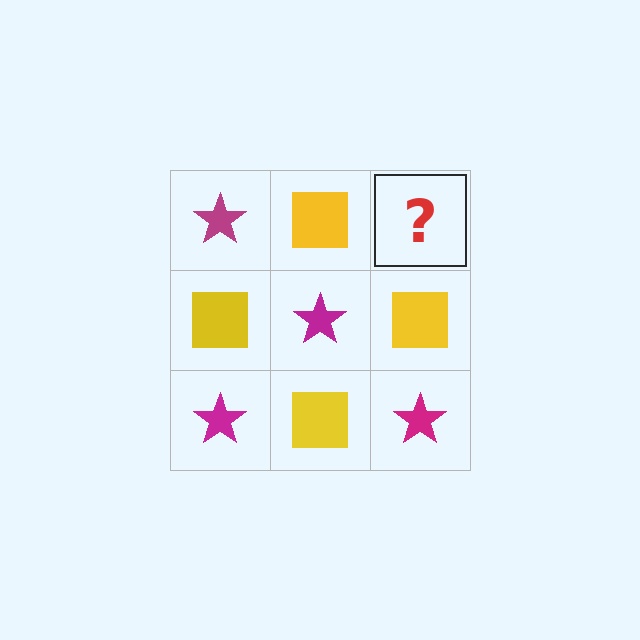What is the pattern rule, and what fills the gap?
The rule is that it alternates magenta star and yellow square in a checkerboard pattern. The gap should be filled with a magenta star.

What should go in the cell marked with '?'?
The missing cell should contain a magenta star.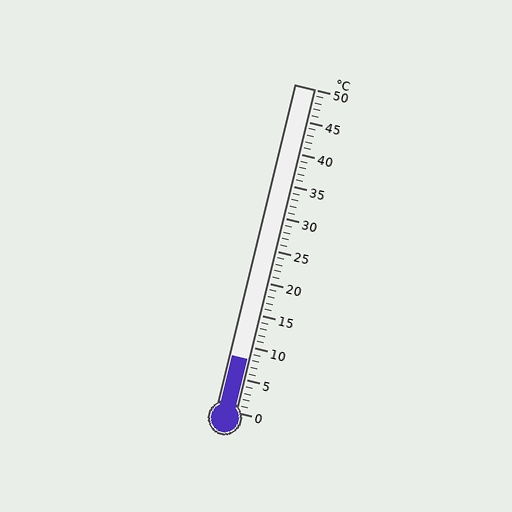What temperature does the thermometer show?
The thermometer shows approximately 8°C.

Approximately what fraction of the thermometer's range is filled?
The thermometer is filled to approximately 15% of its range.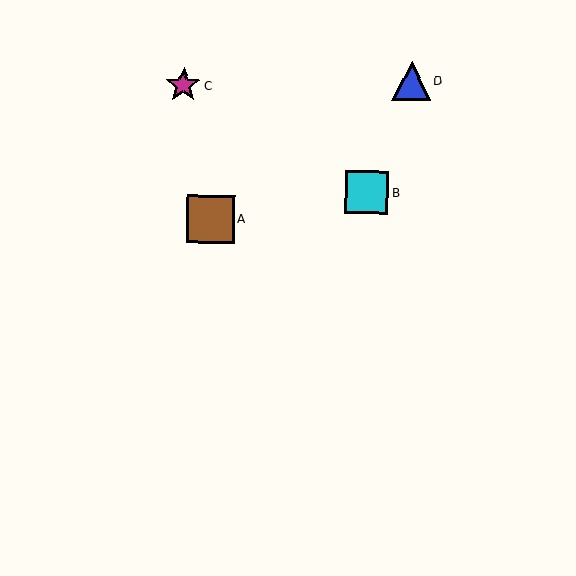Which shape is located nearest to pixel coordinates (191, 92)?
The magenta star (labeled C) at (183, 85) is nearest to that location.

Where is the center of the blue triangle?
The center of the blue triangle is at (411, 81).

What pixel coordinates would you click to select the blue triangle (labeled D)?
Click at (411, 81) to select the blue triangle D.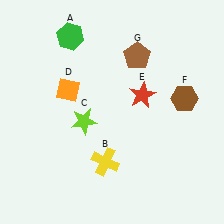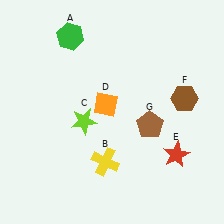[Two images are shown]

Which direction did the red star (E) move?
The red star (E) moved down.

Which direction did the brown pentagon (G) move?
The brown pentagon (G) moved down.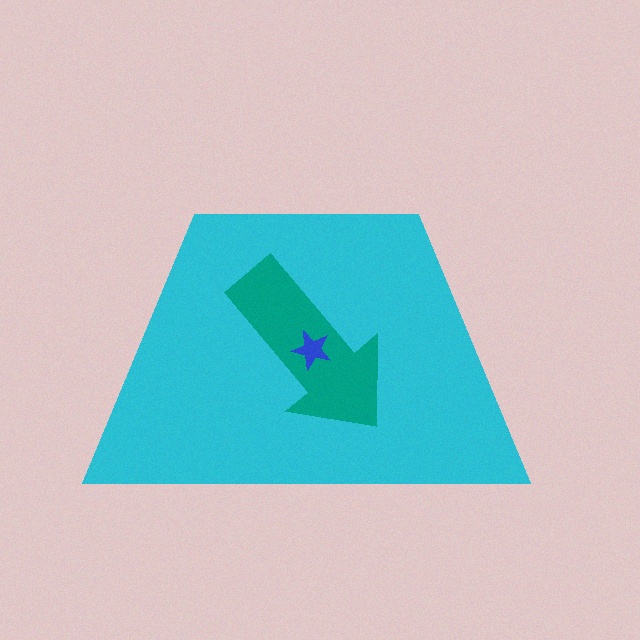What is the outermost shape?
The cyan trapezoid.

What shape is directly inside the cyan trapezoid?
The teal arrow.